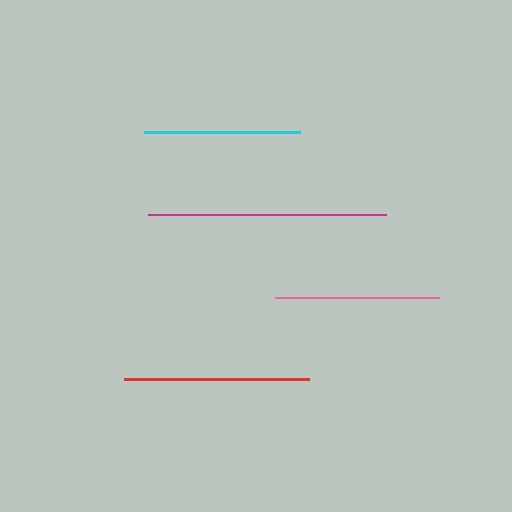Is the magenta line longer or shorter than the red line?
The magenta line is longer than the red line.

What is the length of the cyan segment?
The cyan segment is approximately 156 pixels long.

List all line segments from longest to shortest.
From longest to shortest: magenta, red, pink, cyan.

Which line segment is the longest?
The magenta line is the longest at approximately 238 pixels.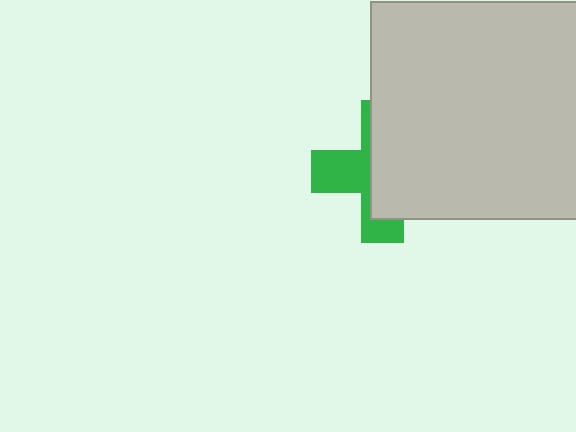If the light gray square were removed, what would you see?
You would see the complete green cross.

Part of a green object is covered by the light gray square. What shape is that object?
It is a cross.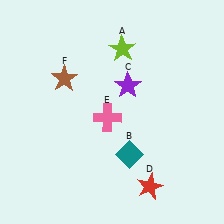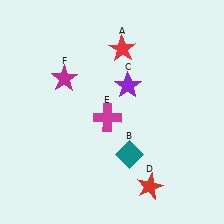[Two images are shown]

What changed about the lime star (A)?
In Image 1, A is lime. In Image 2, it changed to red.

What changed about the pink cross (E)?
In Image 1, E is pink. In Image 2, it changed to magenta.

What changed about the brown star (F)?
In Image 1, F is brown. In Image 2, it changed to magenta.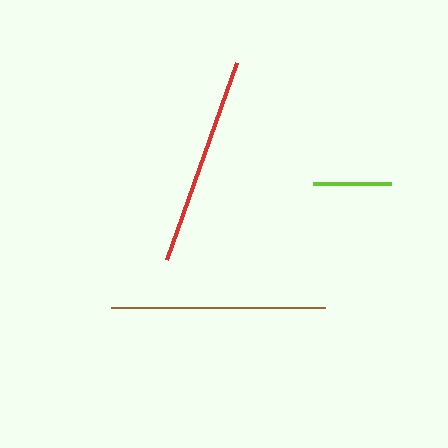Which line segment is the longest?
The brown line is the longest at approximately 214 pixels.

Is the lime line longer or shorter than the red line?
The red line is longer than the lime line.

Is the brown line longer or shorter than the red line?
The brown line is longer than the red line.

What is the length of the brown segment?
The brown segment is approximately 214 pixels long.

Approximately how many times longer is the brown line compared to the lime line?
The brown line is approximately 2.8 times the length of the lime line.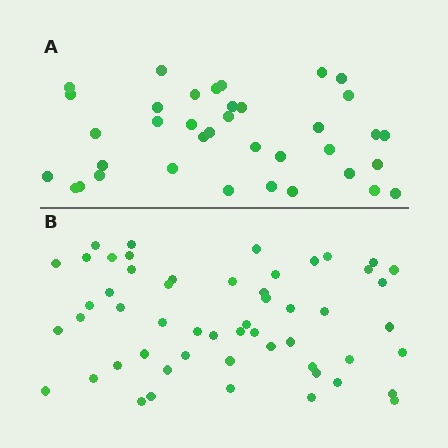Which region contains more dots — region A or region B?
Region B (the bottom region) has more dots.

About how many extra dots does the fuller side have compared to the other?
Region B has approximately 15 more dots than region A.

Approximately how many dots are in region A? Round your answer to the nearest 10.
About 40 dots. (The exact count is 37, which rounds to 40.)